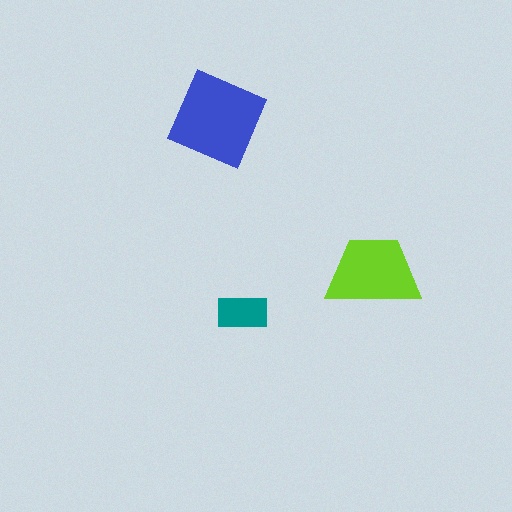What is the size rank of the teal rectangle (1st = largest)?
3rd.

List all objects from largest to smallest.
The blue diamond, the lime trapezoid, the teal rectangle.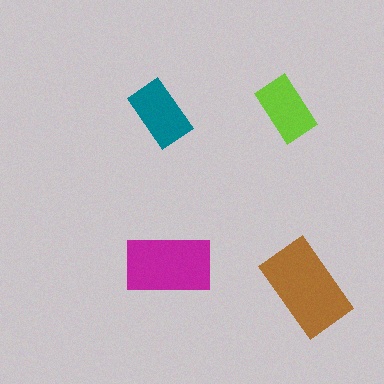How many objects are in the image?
There are 4 objects in the image.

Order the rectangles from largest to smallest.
the brown one, the magenta one, the teal one, the lime one.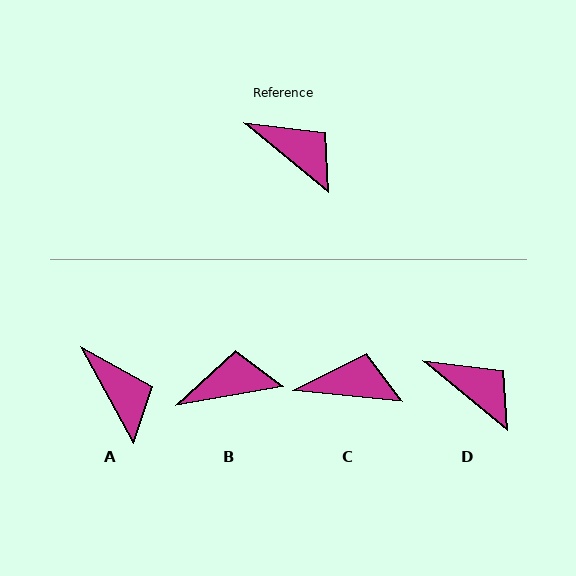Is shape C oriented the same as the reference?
No, it is off by about 34 degrees.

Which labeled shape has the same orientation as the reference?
D.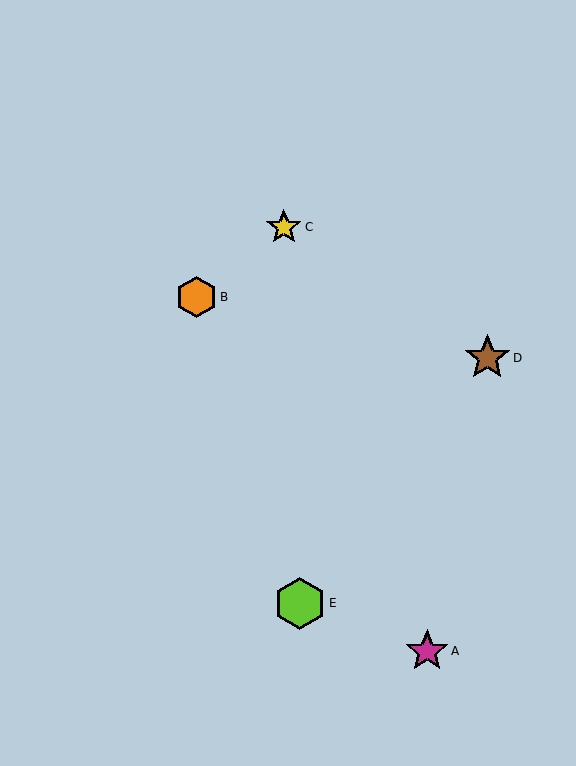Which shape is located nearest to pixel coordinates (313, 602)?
The lime hexagon (labeled E) at (300, 604) is nearest to that location.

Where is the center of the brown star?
The center of the brown star is at (487, 358).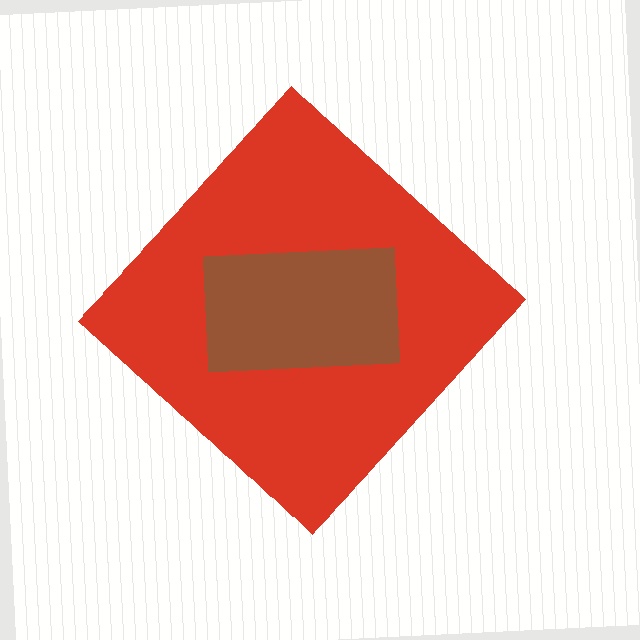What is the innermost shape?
The brown rectangle.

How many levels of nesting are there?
2.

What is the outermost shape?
The red diamond.